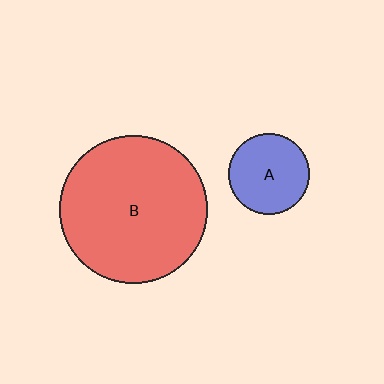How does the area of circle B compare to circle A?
Approximately 3.3 times.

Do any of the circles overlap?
No, none of the circles overlap.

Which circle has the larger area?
Circle B (red).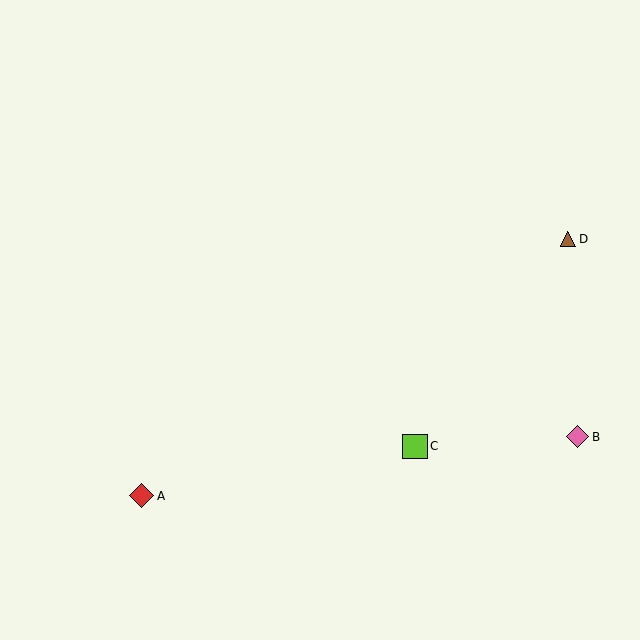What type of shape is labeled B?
Shape B is a pink diamond.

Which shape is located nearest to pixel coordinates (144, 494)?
The red diamond (labeled A) at (142, 496) is nearest to that location.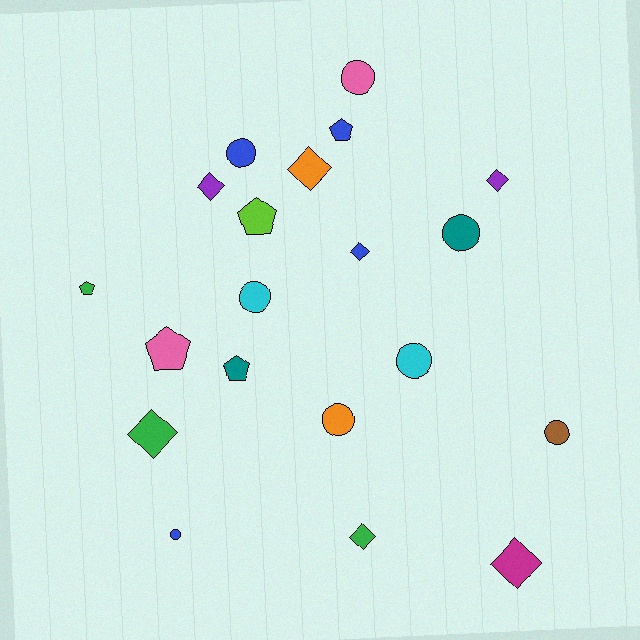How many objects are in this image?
There are 20 objects.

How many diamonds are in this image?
There are 7 diamonds.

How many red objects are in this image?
There are no red objects.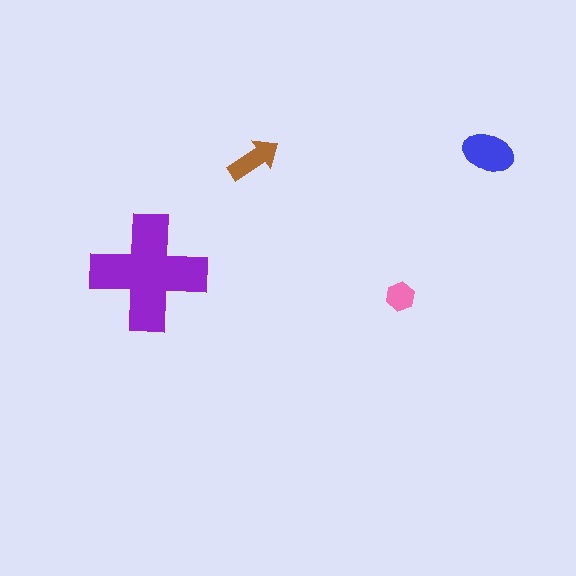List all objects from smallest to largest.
The pink hexagon, the brown arrow, the blue ellipse, the purple cross.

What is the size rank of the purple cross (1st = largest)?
1st.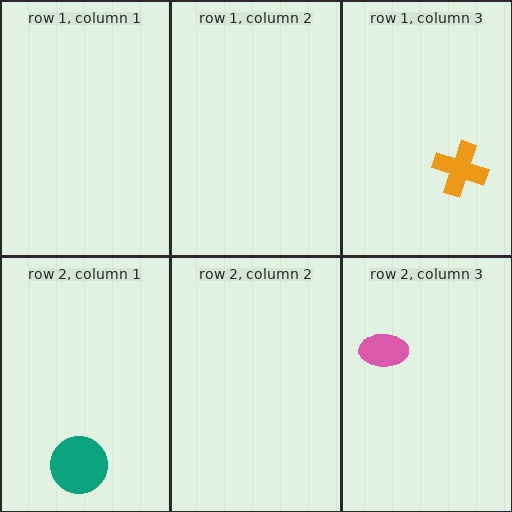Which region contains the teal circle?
The row 2, column 1 region.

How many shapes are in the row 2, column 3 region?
1.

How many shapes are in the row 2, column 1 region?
1.